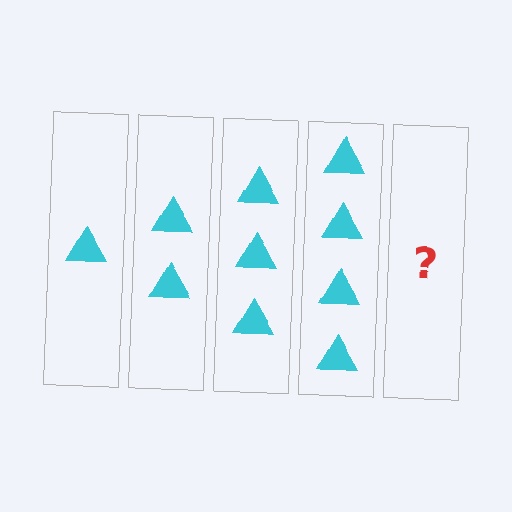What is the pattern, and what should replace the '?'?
The pattern is that each step adds one more triangle. The '?' should be 5 triangles.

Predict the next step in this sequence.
The next step is 5 triangles.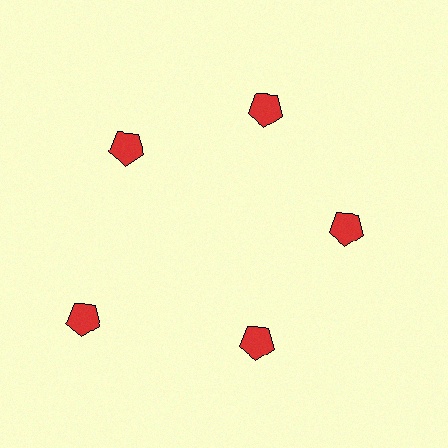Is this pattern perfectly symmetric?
No. The 5 red pentagons are arranged in a ring, but one element near the 8 o'clock position is pushed outward from the center, breaking the 5-fold rotational symmetry.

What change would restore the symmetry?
The symmetry would be restored by moving it inward, back onto the ring so that all 5 pentagons sit at equal angles and equal distance from the center.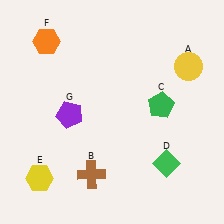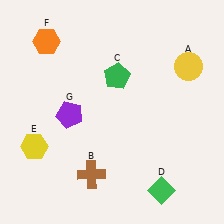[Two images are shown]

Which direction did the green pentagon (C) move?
The green pentagon (C) moved left.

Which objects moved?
The objects that moved are: the green pentagon (C), the green diamond (D), the yellow hexagon (E).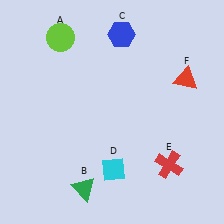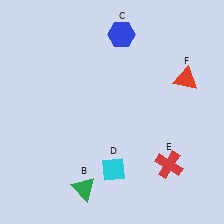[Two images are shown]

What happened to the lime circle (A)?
The lime circle (A) was removed in Image 2. It was in the top-left area of Image 1.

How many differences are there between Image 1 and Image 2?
There is 1 difference between the two images.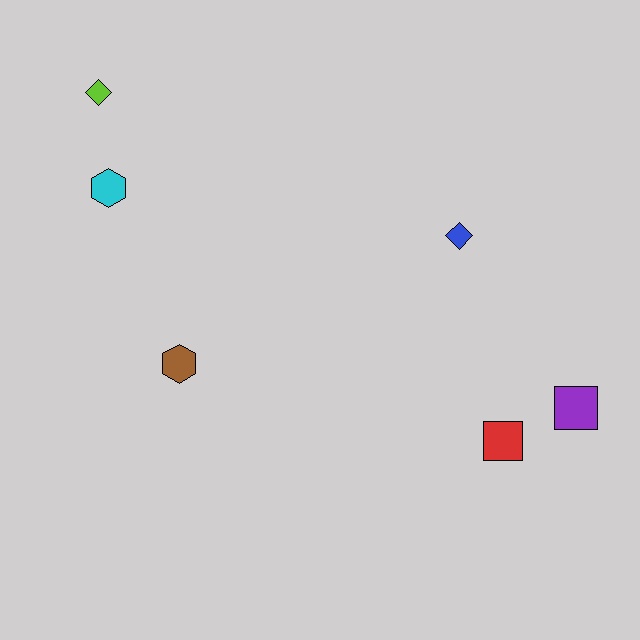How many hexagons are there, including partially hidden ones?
There are 2 hexagons.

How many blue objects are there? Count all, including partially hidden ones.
There is 1 blue object.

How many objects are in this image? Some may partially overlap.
There are 6 objects.